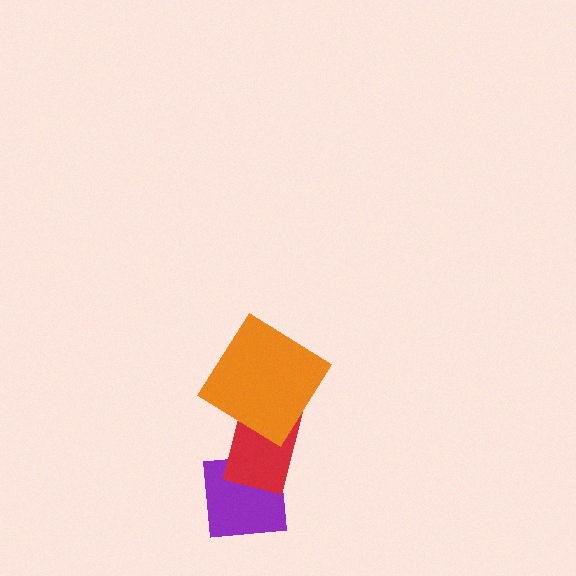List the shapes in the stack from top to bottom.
From top to bottom: the orange diamond, the red rectangle, the purple square.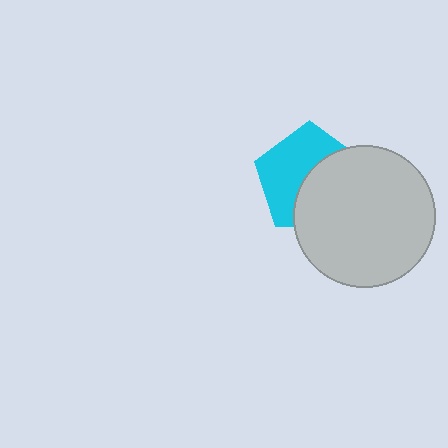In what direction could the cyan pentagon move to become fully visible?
The cyan pentagon could move toward the upper-left. That would shift it out from behind the light gray circle entirely.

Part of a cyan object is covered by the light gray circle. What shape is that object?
It is a pentagon.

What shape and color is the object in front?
The object in front is a light gray circle.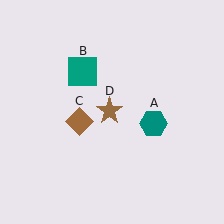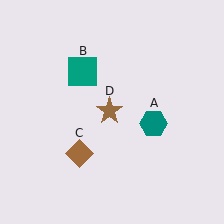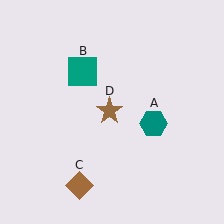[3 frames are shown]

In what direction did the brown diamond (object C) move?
The brown diamond (object C) moved down.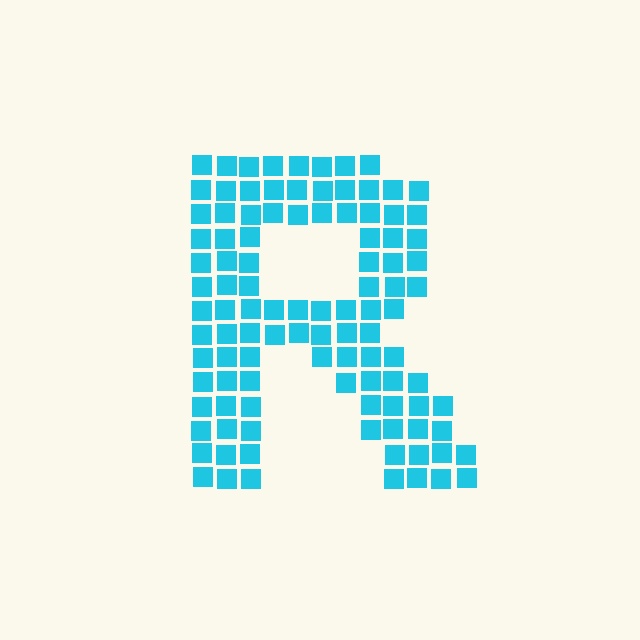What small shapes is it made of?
It is made of small squares.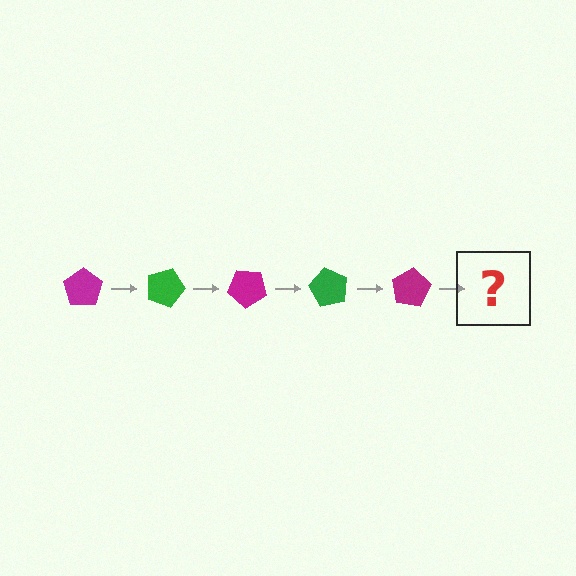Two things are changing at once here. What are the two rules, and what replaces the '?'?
The two rules are that it rotates 20 degrees each step and the color cycles through magenta and green. The '?' should be a green pentagon, rotated 100 degrees from the start.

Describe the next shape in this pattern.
It should be a green pentagon, rotated 100 degrees from the start.